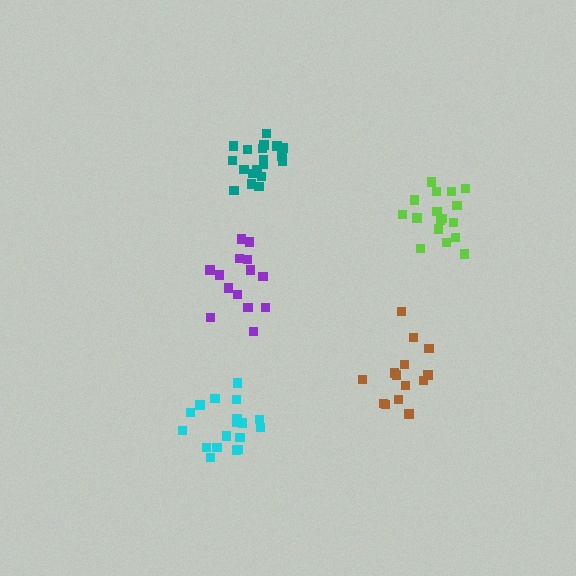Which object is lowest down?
The cyan cluster is bottommost.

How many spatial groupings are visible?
There are 5 spatial groupings.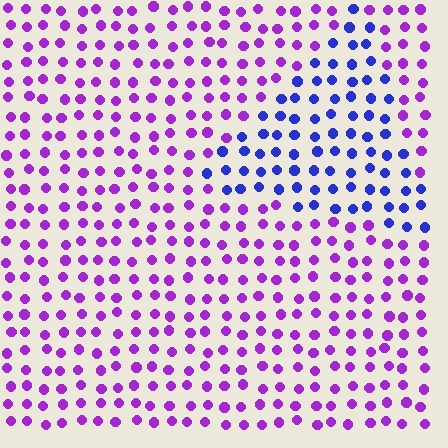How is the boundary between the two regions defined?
The boundary is defined purely by a slight shift in hue (about 49 degrees). Spacing, size, and orientation are identical on both sides.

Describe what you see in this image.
The image is filled with small purple elements in a uniform arrangement. A triangle-shaped region is visible where the elements are tinted to a slightly different hue, forming a subtle color boundary.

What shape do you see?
I see a triangle.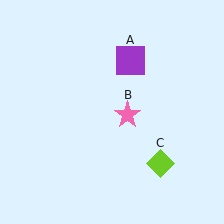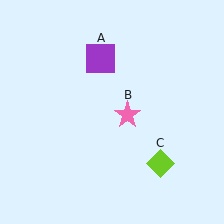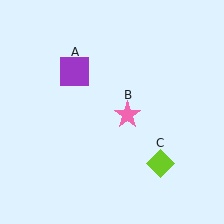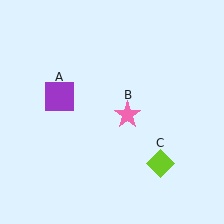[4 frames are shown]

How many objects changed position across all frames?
1 object changed position: purple square (object A).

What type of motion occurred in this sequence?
The purple square (object A) rotated counterclockwise around the center of the scene.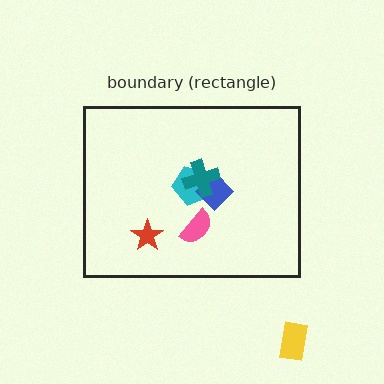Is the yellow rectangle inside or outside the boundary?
Outside.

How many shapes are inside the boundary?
5 inside, 1 outside.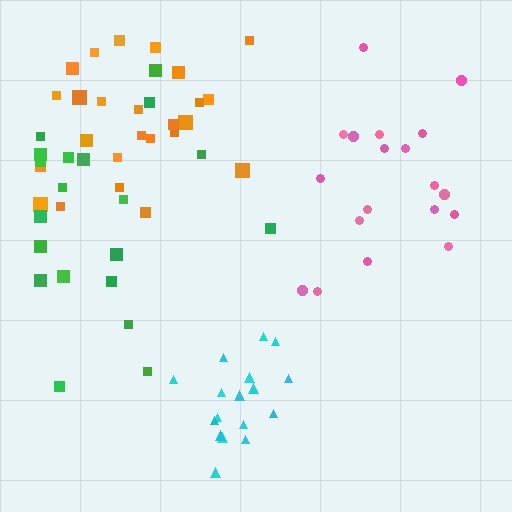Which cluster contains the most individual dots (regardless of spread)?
Orange (25).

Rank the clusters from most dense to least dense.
cyan, orange, pink, green.